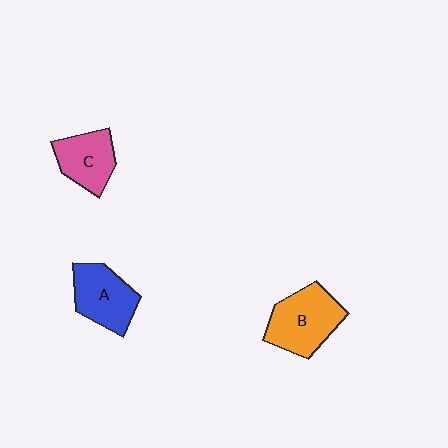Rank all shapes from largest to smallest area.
From largest to smallest: B (orange), A (blue), C (pink).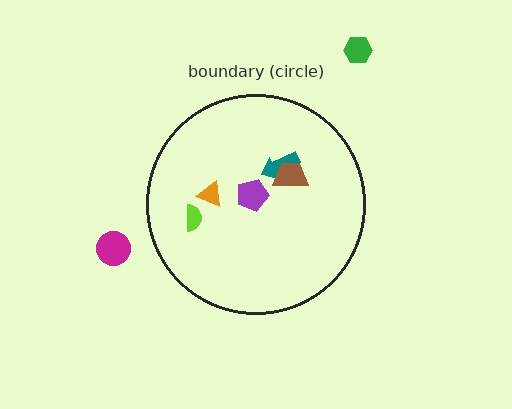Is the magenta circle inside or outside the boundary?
Outside.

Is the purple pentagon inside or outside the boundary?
Inside.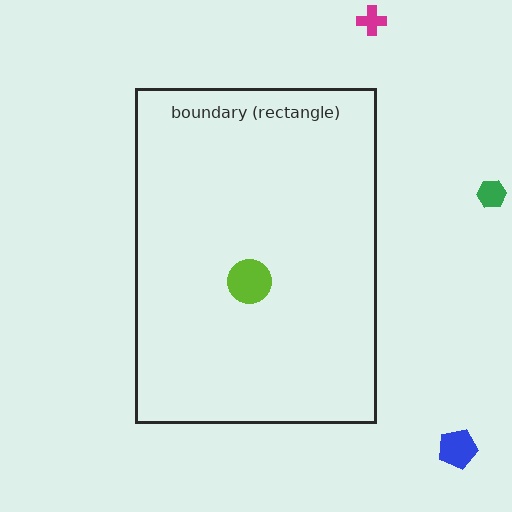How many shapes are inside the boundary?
1 inside, 3 outside.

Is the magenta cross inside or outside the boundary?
Outside.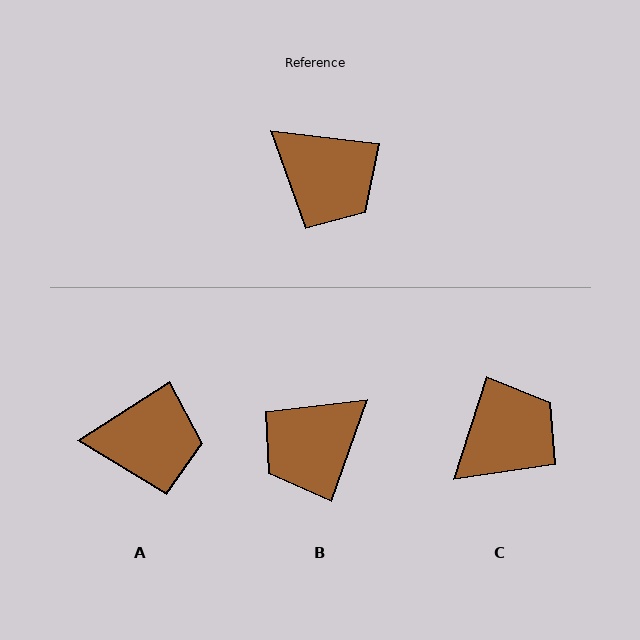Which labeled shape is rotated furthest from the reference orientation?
B, about 102 degrees away.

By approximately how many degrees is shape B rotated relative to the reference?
Approximately 102 degrees clockwise.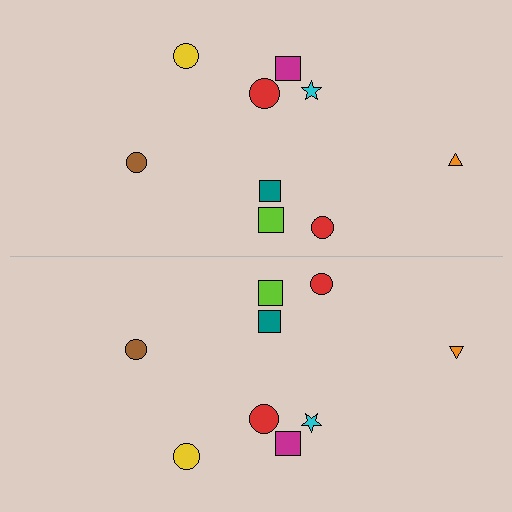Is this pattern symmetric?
Yes, this pattern has bilateral (reflection) symmetry.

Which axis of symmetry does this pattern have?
The pattern has a horizontal axis of symmetry running through the center of the image.